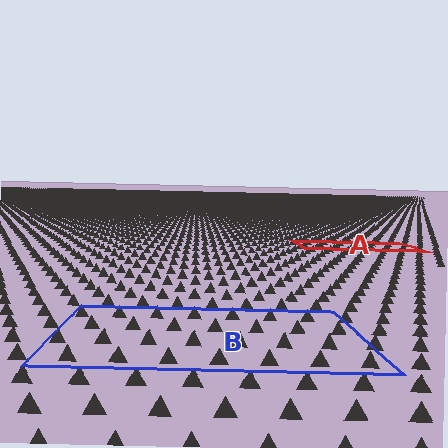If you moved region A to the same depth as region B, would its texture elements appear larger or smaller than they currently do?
They would appear larger. At a closer depth, the same texture elements are projected at a bigger on-screen size.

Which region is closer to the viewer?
Region B is closer. The texture elements there are larger and more spread out.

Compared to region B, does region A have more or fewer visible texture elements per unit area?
Region A has more texture elements per unit area — they are packed more densely because it is farther away.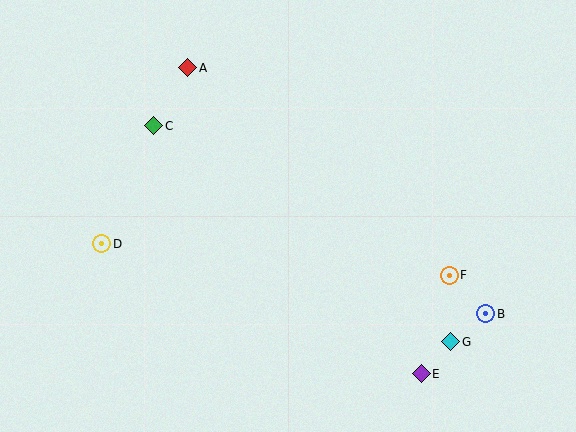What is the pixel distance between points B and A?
The distance between B and A is 386 pixels.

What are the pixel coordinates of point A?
Point A is at (188, 68).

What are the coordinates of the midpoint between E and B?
The midpoint between E and B is at (453, 344).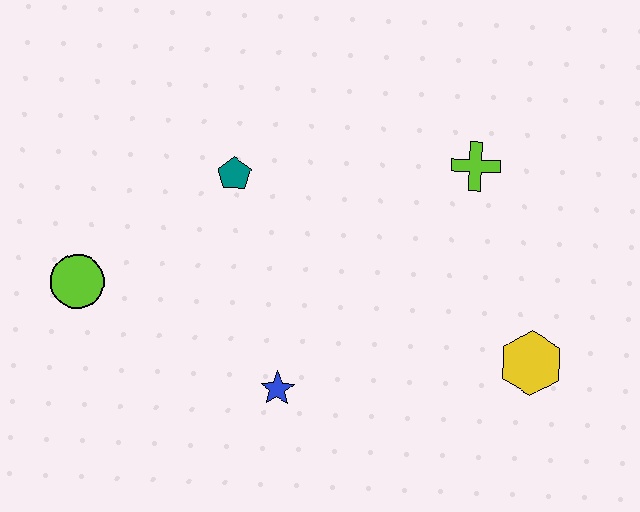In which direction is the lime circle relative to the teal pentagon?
The lime circle is to the left of the teal pentagon.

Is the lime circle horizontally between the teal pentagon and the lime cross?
No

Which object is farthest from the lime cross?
The lime circle is farthest from the lime cross.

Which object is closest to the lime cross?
The yellow hexagon is closest to the lime cross.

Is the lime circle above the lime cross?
No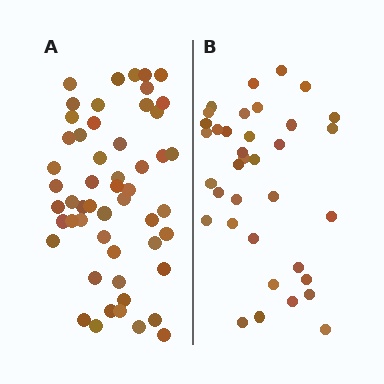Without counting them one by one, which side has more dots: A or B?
Region A (the left region) has more dots.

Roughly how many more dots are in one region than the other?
Region A has approximately 15 more dots than region B.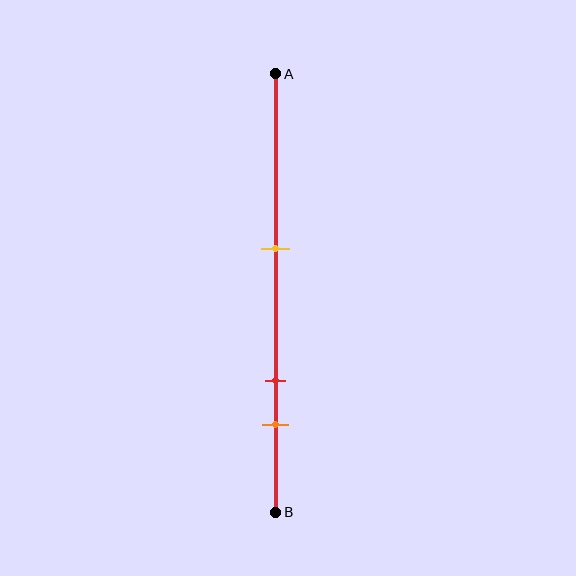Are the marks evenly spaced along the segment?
No, the marks are not evenly spaced.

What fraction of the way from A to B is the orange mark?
The orange mark is approximately 80% (0.8) of the way from A to B.